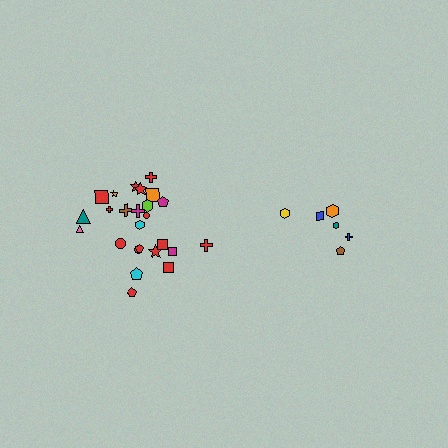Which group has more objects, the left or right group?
The left group.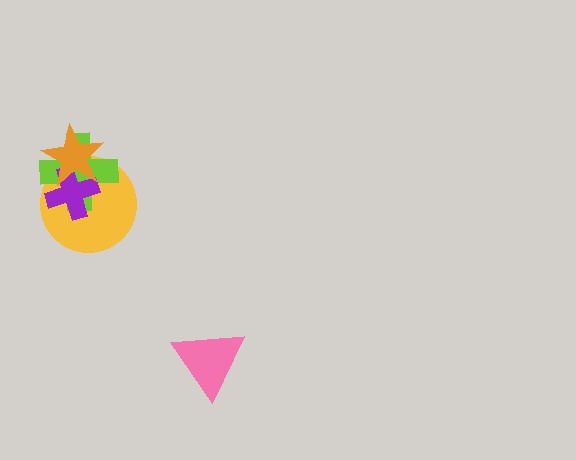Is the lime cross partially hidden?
Yes, it is partially covered by another shape.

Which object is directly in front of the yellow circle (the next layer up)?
The lime cross is directly in front of the yellow circle.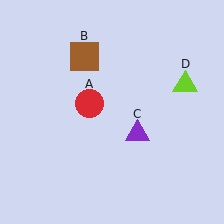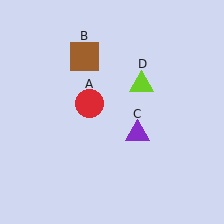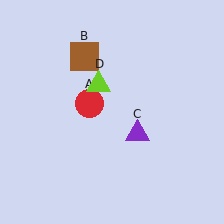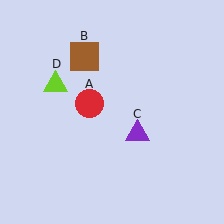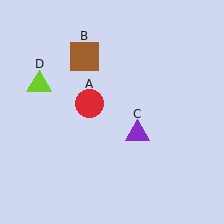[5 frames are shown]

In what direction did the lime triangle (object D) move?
The lime triangle (object D) moved left.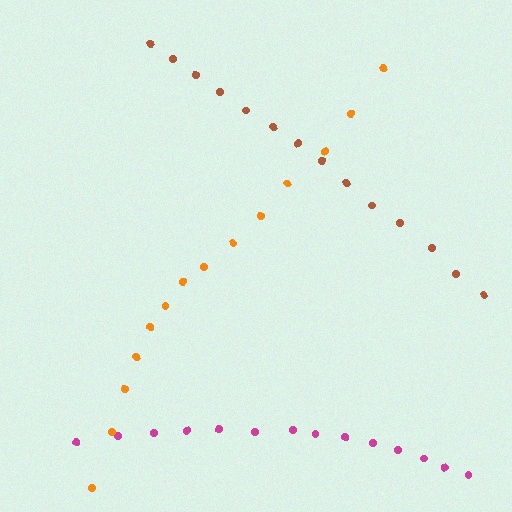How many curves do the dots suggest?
There are 3 distinct paths.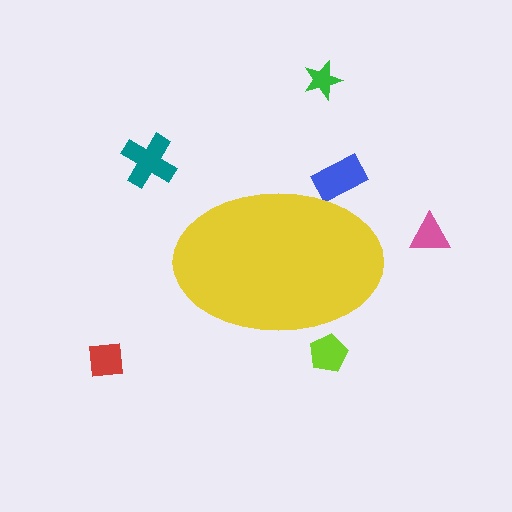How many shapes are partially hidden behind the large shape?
2 shapes are partially hidden.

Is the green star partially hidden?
No, the green star is fully visible.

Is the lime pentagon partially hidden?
Yes, the lime pentagon is partially hidden behind the yellow ellipse.